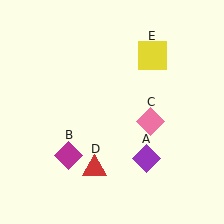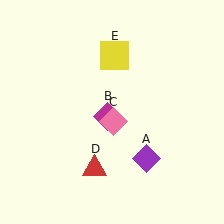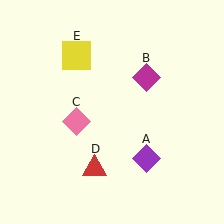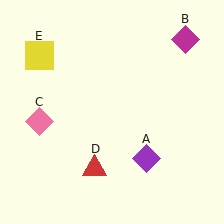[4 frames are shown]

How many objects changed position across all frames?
3 objects changed position: magenta diamond (object B), pink diamond (object C), yellow square (object E).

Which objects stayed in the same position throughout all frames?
Purple diamond (object A) and red triangle (object D) remained stationary.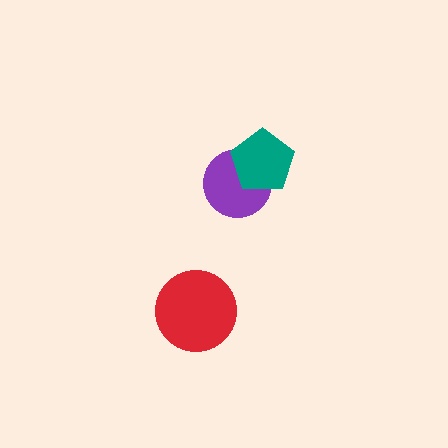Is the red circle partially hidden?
No, no other shape covers it.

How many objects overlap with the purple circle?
1 object overlaps with the purple circle.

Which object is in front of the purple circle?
The teal pentagon is in front of the purple circle.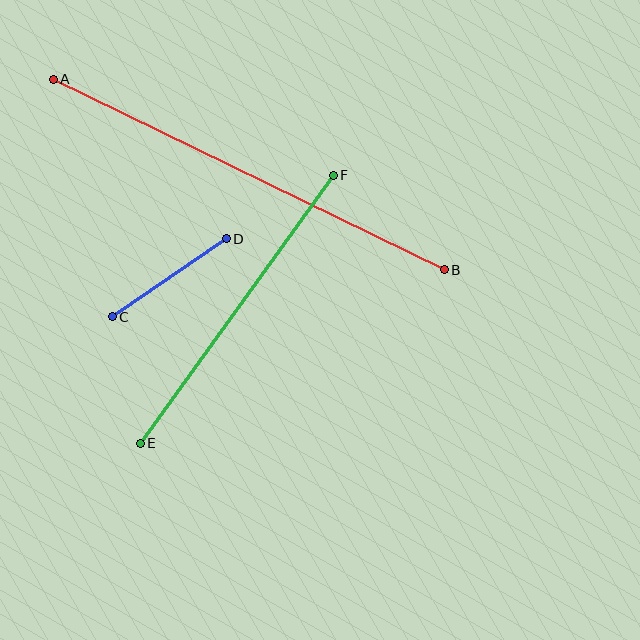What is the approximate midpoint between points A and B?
The midpoint is at approximately (249, 174) pixels.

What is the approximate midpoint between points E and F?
The midpoint is at approximately (237, 309) pixels.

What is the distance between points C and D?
The distance is approximately 138 pixels.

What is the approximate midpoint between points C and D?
The midpoint is at approximately (169, 278) pixels.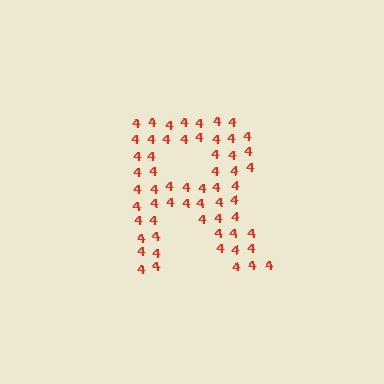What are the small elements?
The small elements are digit 4's.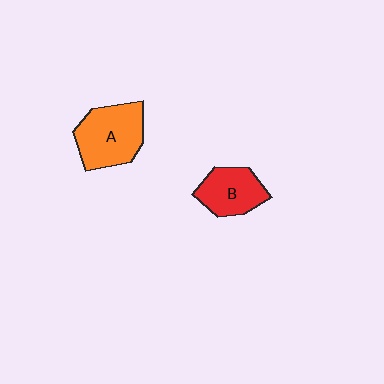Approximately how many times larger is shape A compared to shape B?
Approximately 1.4 times.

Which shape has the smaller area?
Shape B (red).